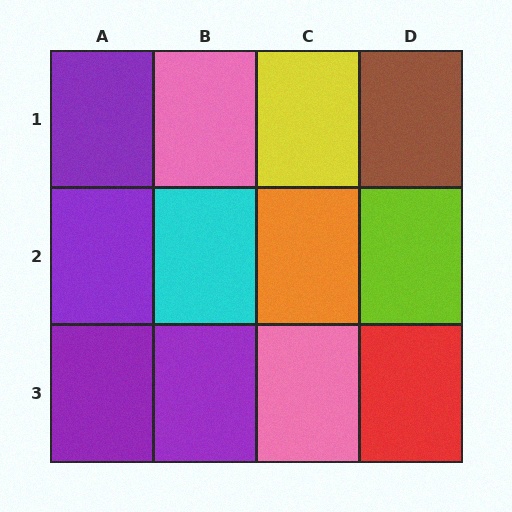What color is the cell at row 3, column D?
Red.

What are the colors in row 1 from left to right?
Purple, pink, yellow, brown.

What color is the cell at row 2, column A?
Purple.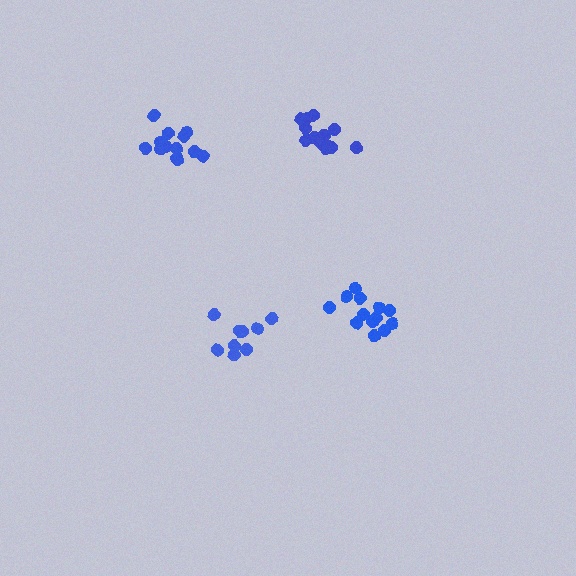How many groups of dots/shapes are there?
There are 4 groups.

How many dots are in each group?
Group 1: 14 dots, Group 2: 9 dots, Group 3: 13 dots, Group 4: 13 dots (49 total).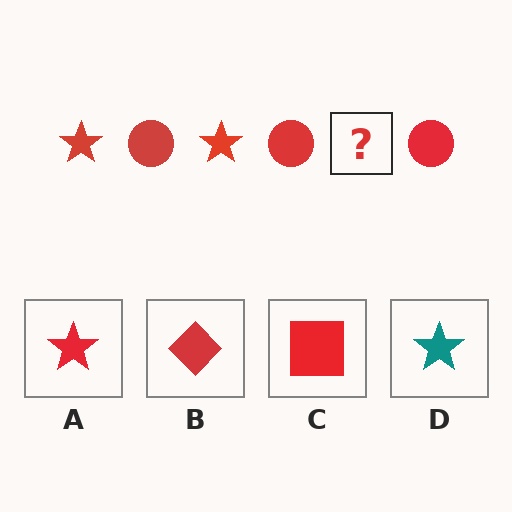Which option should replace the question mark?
Option A.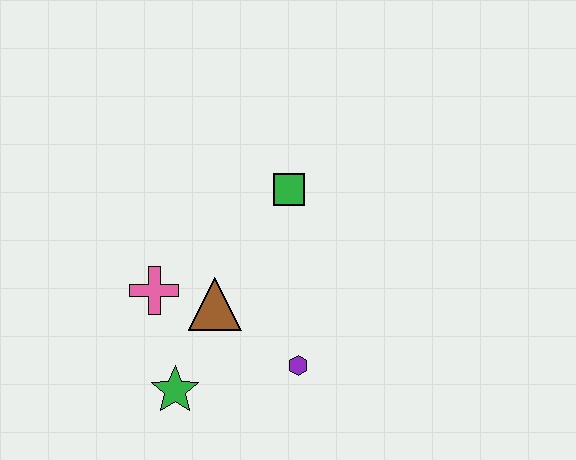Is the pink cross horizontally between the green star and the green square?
No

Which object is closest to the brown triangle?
The pink cross is closest to the brown triangle.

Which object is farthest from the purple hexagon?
The green square is farthest from the purple hexagon.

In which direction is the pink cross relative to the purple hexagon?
The pink cross is to the left of the purple hexagon.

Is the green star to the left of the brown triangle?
Yes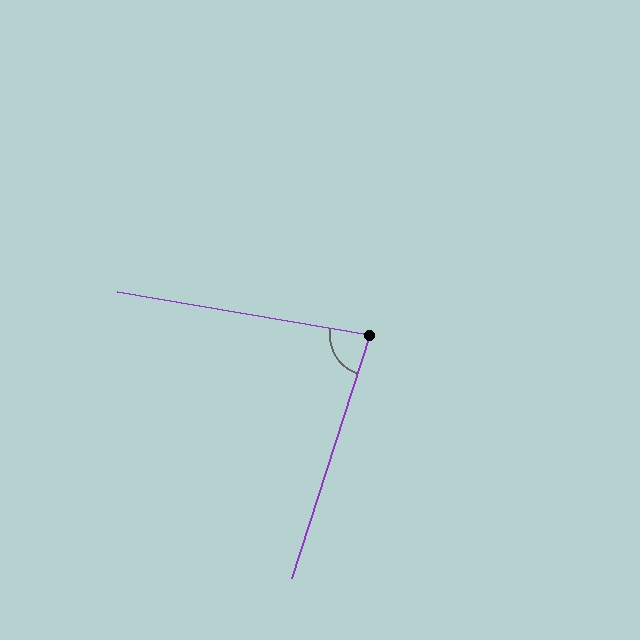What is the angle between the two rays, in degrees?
Approximately 82 degrees.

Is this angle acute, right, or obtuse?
It is acute.